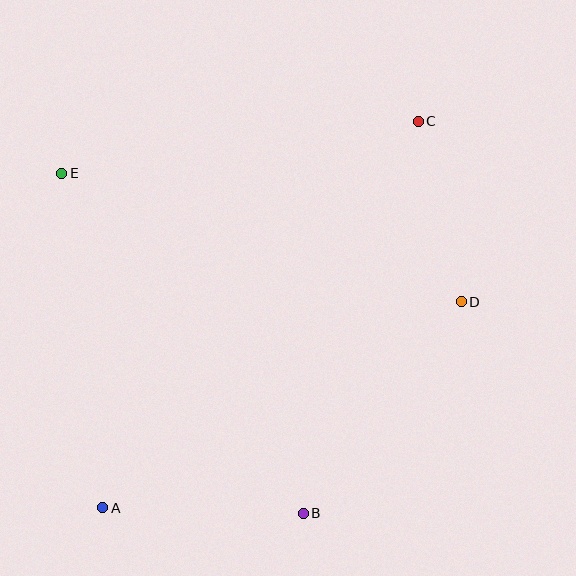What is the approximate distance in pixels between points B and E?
The distance between B and E is approximately 417 pixels.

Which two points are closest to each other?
Points C and D are closest to each other.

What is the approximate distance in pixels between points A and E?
The distance between A and E is approximately 337 pixels.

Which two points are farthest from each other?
Points A and C are farthest from each other.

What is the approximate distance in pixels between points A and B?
The distance between A and B is approximately 200 pixels.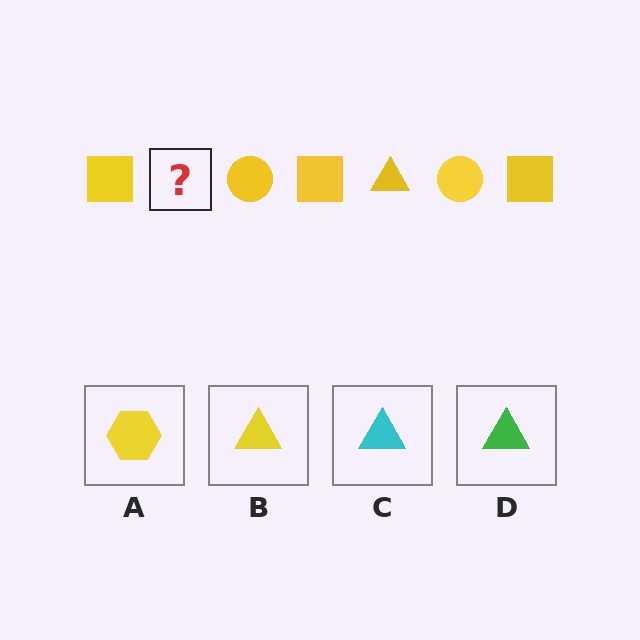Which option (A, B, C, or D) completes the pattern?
B.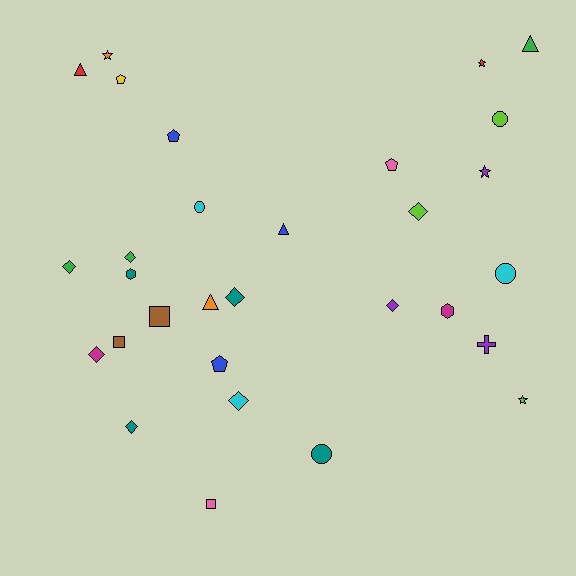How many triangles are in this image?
There are 4 triangles.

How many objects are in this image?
There are 30 objects.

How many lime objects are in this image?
There are 3 lime objects.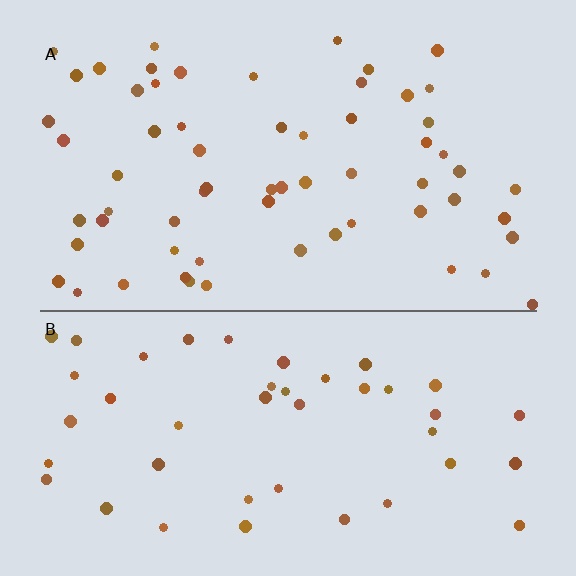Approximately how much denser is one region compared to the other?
Approximately 1.4× — region A over region B.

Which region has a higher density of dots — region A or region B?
A (the top).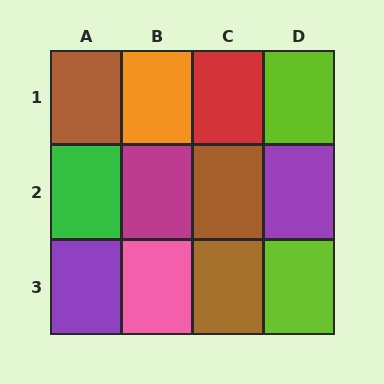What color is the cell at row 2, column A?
Green.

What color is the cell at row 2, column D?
Purple.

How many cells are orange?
1 cell is orange.